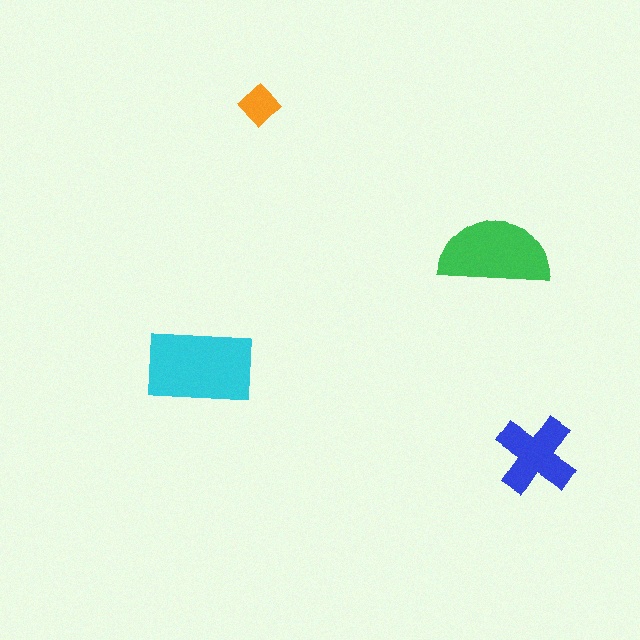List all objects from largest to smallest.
The cyan rectangle, the green semicircle, the blue cross, the orange diamond.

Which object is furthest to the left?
The cyan rectangle is leftmost.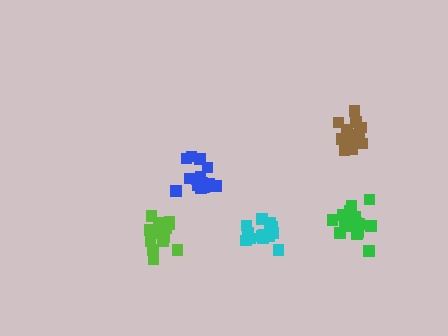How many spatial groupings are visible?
There are 5 spatial groupings.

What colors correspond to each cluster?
The clusters are colored: blue, green, lime, brown, cyan.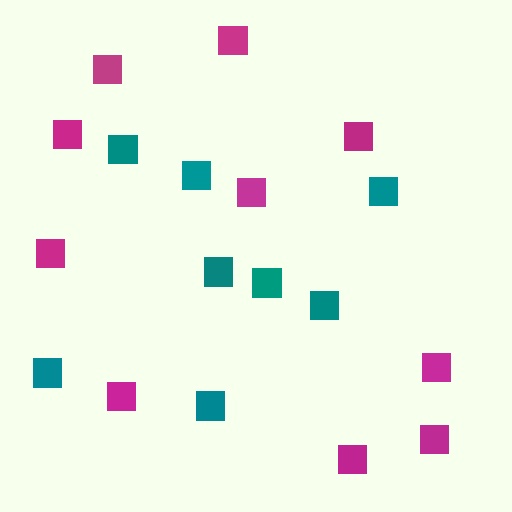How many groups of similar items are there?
There are 2 groups: one group of teal squares (8) and one group of magenta squares (10).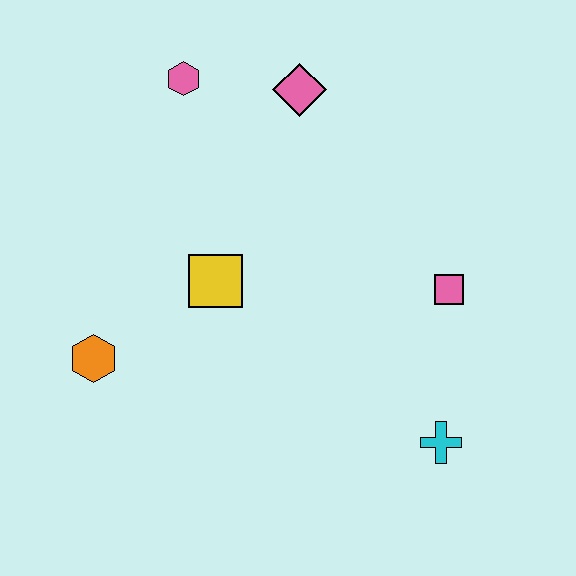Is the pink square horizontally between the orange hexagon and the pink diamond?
No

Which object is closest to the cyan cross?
The pink square is closest to the cyan cross.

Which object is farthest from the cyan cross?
The pink hexagon is farthest from the cyan cross.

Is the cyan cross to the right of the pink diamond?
Yes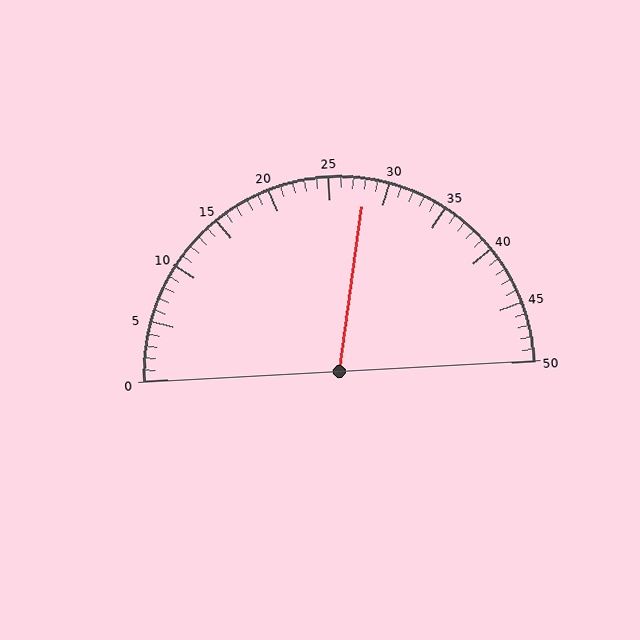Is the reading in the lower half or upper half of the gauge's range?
The reading is in the upper half of the range (0 to 50).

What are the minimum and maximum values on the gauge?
The gauge ranges from 0 to 50.